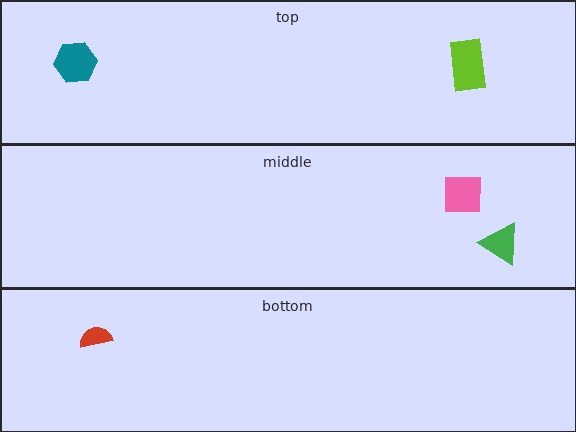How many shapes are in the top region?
2.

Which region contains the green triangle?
The middle region.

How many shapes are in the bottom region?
1.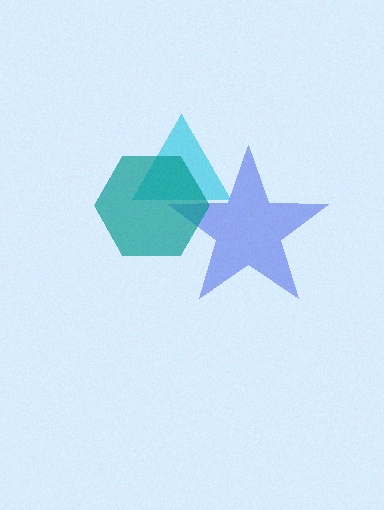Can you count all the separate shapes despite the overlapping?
Yes, there are 3 separate shapes.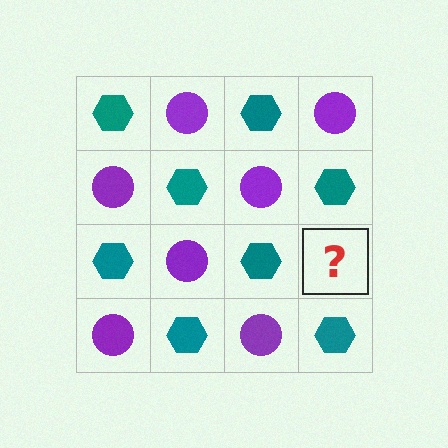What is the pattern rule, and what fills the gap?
The rule is that it alternates teal hexagon and purple circle in a checkerboard pattern. The gap should be filled with a purple circle.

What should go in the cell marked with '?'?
The missing cell should contain a purple circle.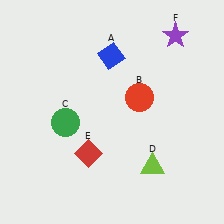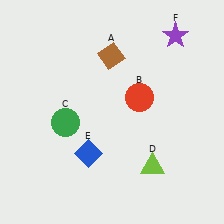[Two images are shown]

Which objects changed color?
A changed from blue to brown. E changed from red to blue.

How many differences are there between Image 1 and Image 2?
There are 2 differences between the two images.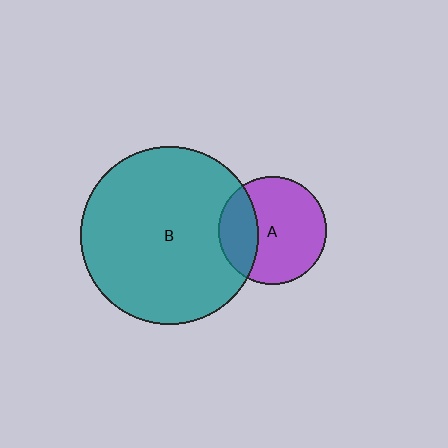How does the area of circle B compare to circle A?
Approximately 2.7 times.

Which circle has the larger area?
Circle B (teal).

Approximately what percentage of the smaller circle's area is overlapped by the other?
Approximately 30%.